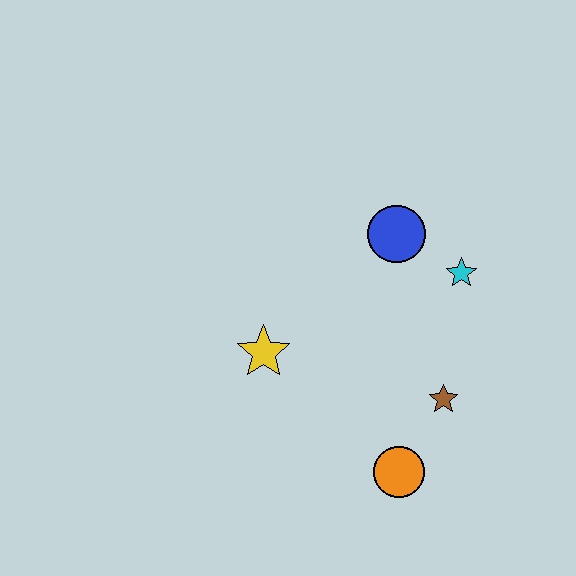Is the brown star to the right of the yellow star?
Yes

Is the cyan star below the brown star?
No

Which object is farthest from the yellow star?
The cyan star is farthest from the yellow star.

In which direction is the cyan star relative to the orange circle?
The cyan star is above the orange circle.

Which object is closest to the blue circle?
The cyan star is closest to the blue circle.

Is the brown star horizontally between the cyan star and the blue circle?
Yes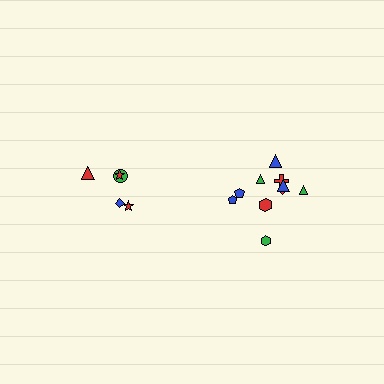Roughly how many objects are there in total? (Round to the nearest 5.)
Roughly 15 objects in total.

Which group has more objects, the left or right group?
The right group.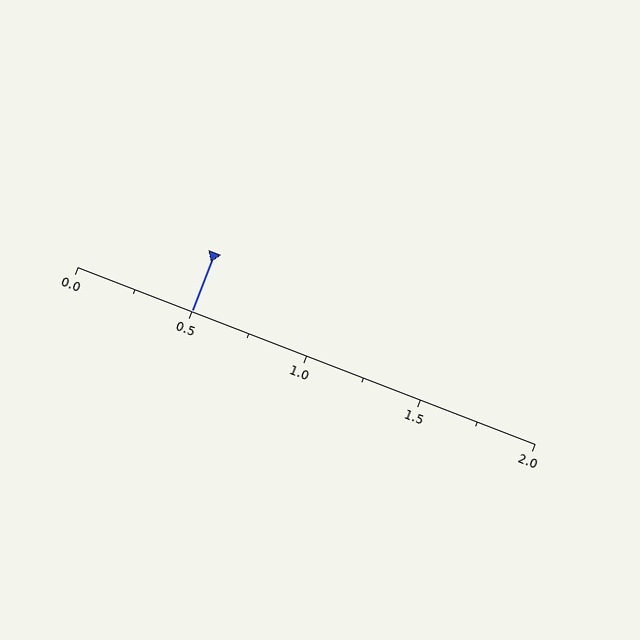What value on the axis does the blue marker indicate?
The marker indicates approximately 0.5.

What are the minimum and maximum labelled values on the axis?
The axis runs from 0.0 to 2.0.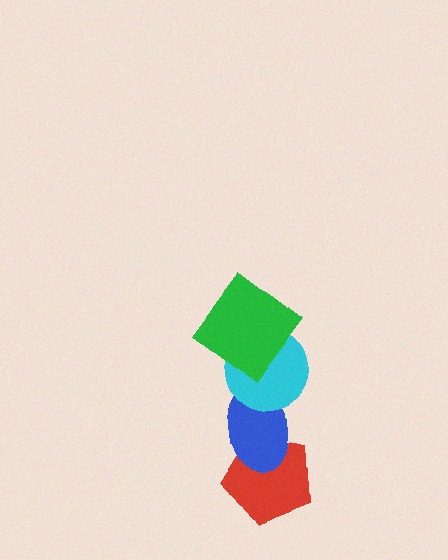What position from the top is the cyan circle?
The cyan circle is 2nd from the top.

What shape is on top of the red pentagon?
The blue ellipse is on top of the red pentagon.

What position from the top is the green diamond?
The green diamond is 1st from the top.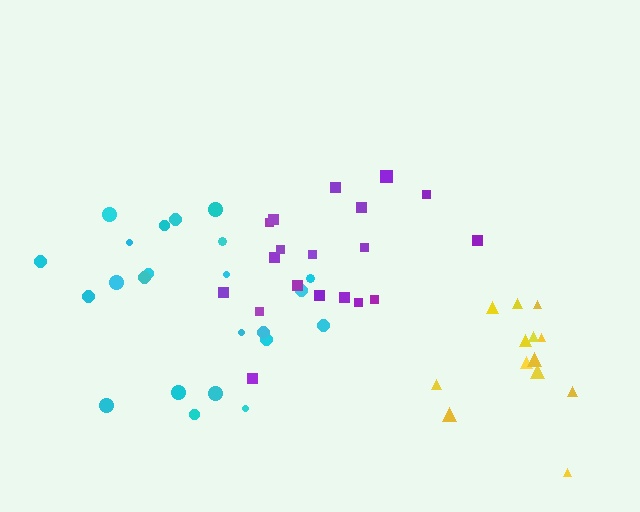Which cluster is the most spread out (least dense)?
Cyan.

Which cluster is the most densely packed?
Yellow.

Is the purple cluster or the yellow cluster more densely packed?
Yellow.